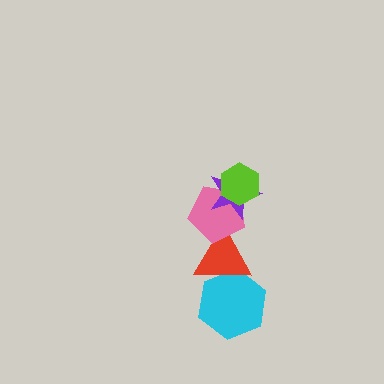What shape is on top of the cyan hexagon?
The red triangle is on top of the cyan hexagon.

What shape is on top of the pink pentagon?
The purple star is on top of the pink pentagon.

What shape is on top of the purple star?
The lime hexagon is on top of the purple star.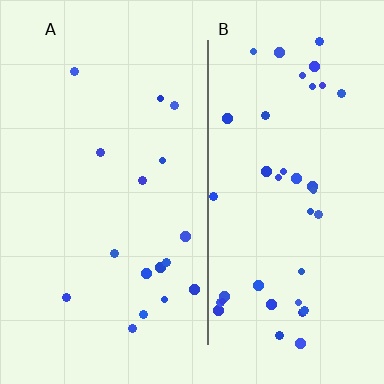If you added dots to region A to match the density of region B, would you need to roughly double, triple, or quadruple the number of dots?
Approximately double.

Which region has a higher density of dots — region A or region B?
B (the right).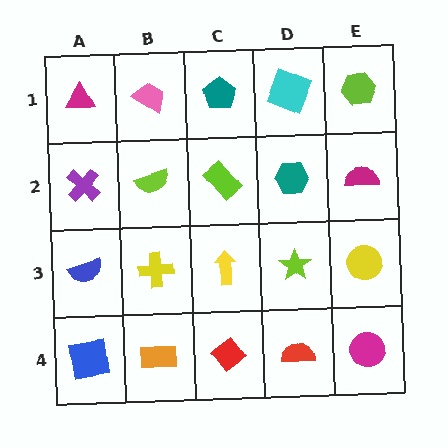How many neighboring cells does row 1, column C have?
3.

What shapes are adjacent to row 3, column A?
A purple cross (row 2, column A), a blue square (row 4, column A), a yellow cross (row 3, column B).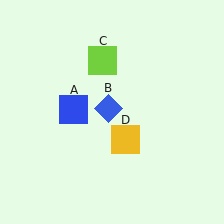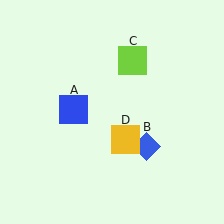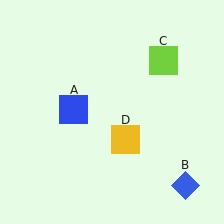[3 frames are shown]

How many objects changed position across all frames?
2 objects changed position: blue diamond (object B), lime square (object C).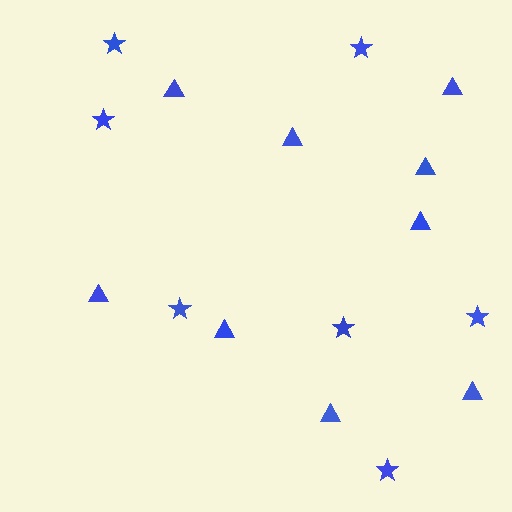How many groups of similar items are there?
There are 2 groups: one group of stars (7) and one group of triangles (9).